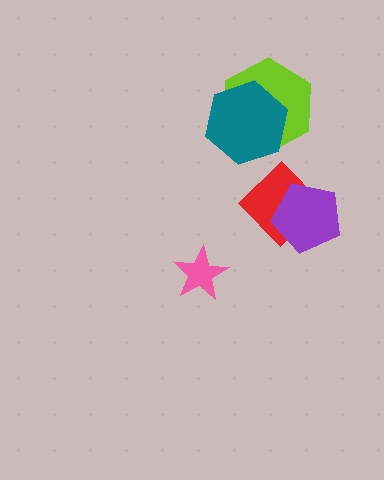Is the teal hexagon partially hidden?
No, no other shape covers it.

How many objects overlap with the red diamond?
1 object overlaps with the red diamond.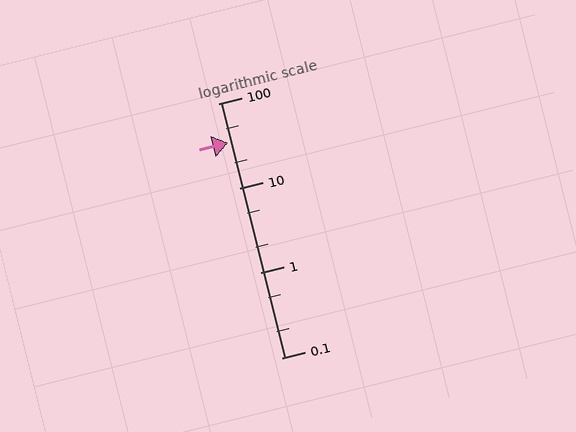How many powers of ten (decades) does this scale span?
The scale spans 3 decades, from 0.1 to 100.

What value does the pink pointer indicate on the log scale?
The pointer indicates approximately 34.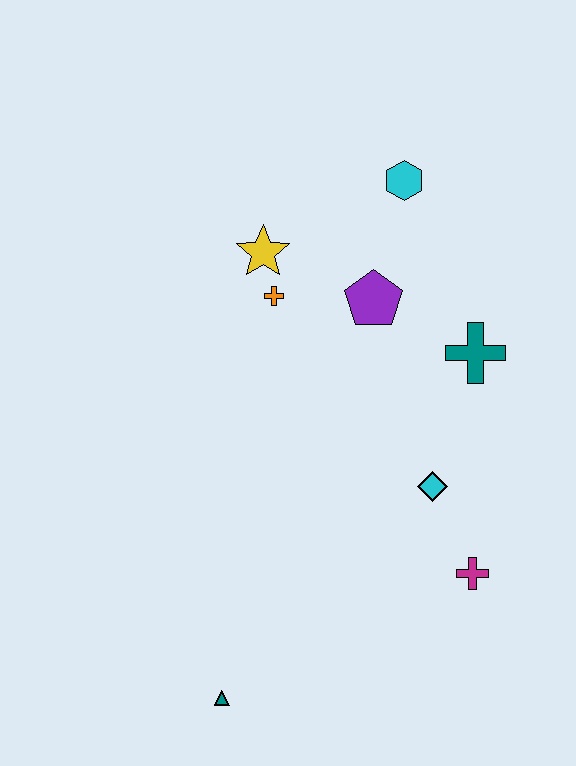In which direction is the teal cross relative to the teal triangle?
The teal cross is above the teal triangle.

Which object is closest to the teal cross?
The purple pentagon is closest to the teal cross.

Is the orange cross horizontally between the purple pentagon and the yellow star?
Yes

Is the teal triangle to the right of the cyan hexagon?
No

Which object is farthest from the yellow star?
The teal triangle is farthest from the yellow star.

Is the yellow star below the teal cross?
No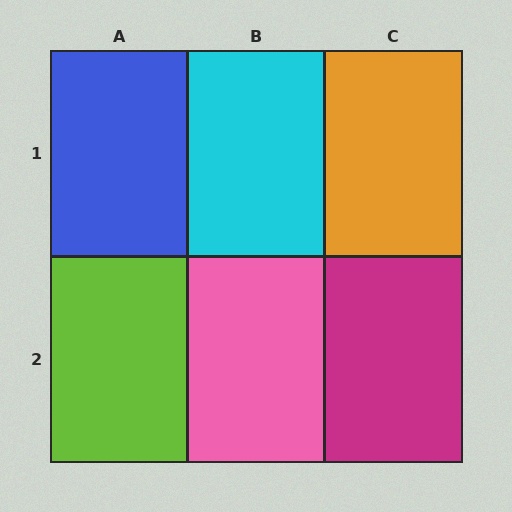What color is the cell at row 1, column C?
Orange.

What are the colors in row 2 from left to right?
Lime, pink, magenta.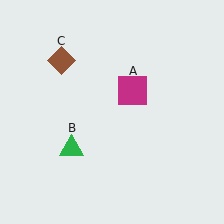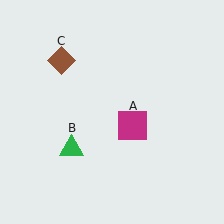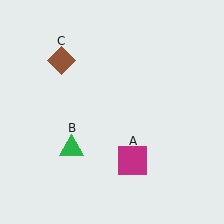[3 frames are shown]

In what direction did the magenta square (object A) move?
The magenta square (object A) moved down.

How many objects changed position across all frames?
1 object changed position: magenta square (object A).